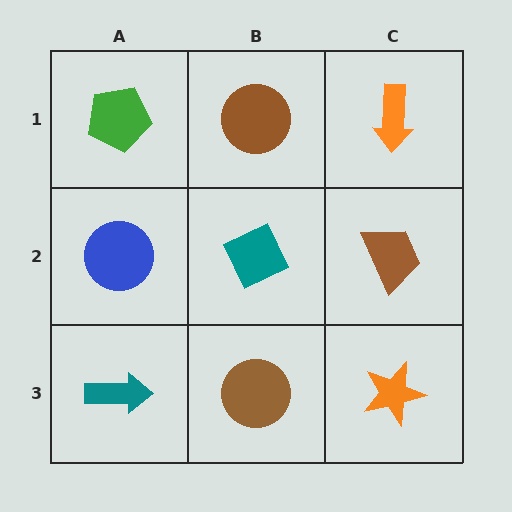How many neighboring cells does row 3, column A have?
2.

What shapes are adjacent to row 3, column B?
A teal diamond (row 2, column B), a teal arrow (row 3, column A), an orange star (row 3, column C).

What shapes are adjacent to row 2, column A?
A green pentagon (row 1, column A), a teal arrow (row 3, column A), a teal diamond (row 2, column B).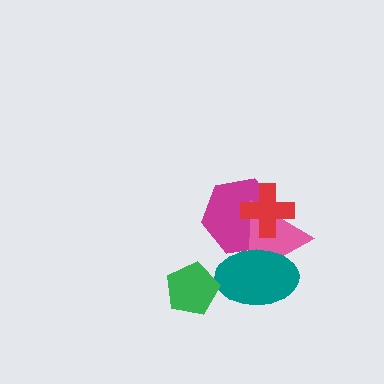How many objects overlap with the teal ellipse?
2 objects overlap with the teal ellipse.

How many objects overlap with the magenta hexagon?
3 objects overlap with the magenta hexagon.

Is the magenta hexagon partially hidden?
Yes, it is partially covered by another shape.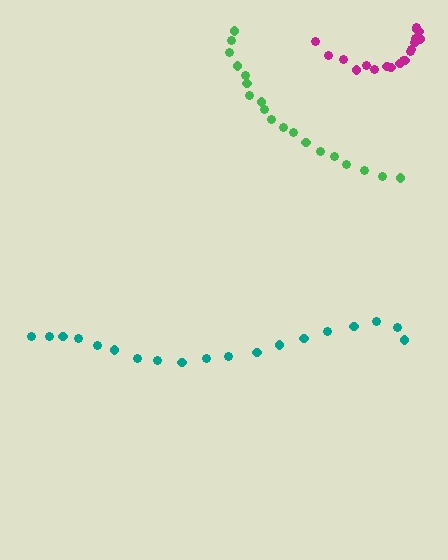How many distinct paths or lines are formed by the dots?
There are 3 distinct paths.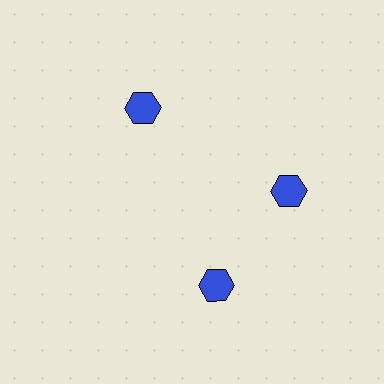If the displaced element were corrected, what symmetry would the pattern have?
It would have 3-fold rotational symmetry — the pattern would map onto itself every 120 degrees.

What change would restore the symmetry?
The symmetry would be restored by rotating it back into even spacing with its neighbors so that all 3 hexagons sit at equal angles and equal distance from the center.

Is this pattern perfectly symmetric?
No. The 3 blue hexagons are arranged in a ring, but one element near the 7 o'clock position is rotated out of alignment along the ring, breaking the 3-fold rotational symmetry.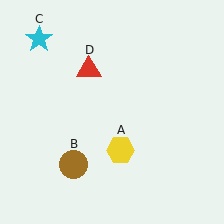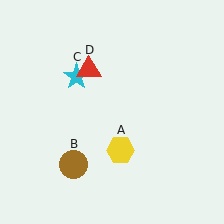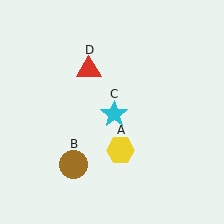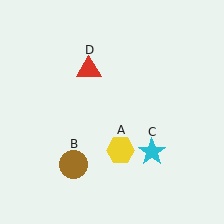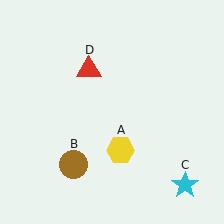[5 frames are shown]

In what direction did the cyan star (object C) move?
The cyan star (object C) moved down and to the right.